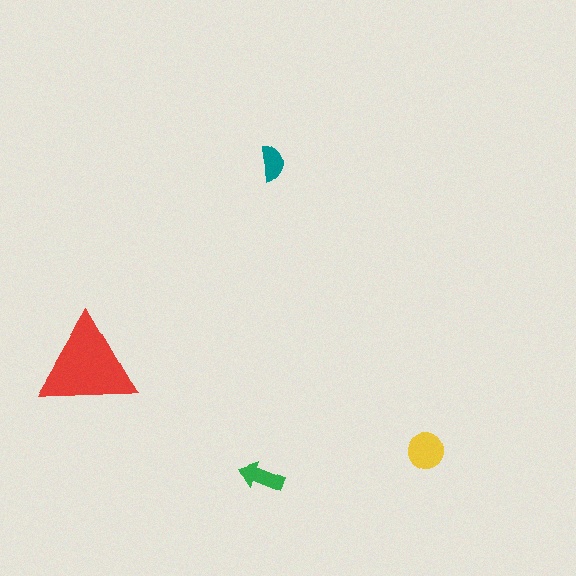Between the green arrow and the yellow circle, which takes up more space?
The yellow circle.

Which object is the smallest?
The teal semicircle.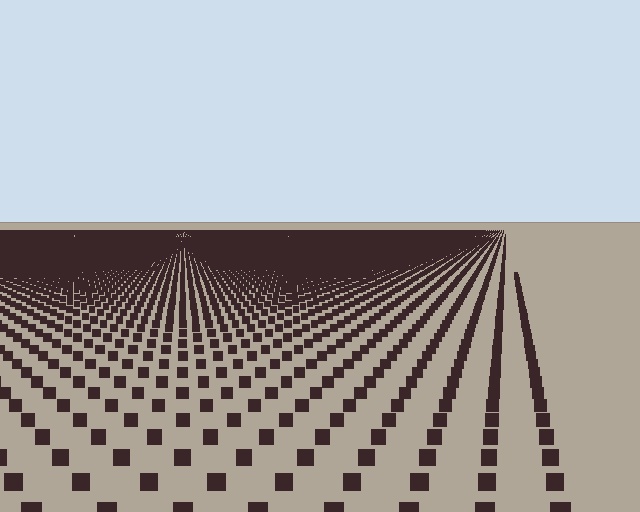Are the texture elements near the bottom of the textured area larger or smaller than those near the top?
Larger. Near the bottom, elements are closer to the viewer and appear at a bigger on-screen size.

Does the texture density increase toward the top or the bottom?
Density increases toward the top.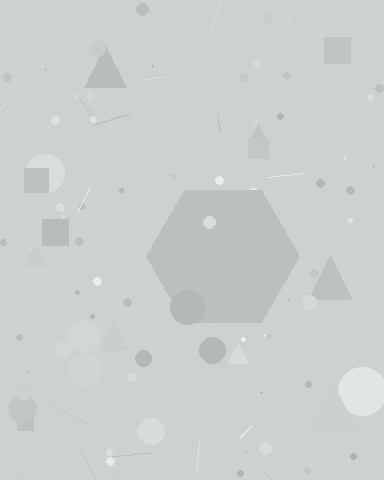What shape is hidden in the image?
A hexagon is hidden in the image.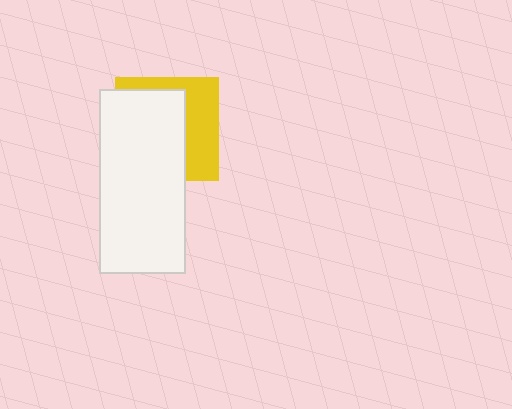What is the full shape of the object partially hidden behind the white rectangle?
The partially hidden object is a yellow square.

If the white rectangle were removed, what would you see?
You would see the complete yellow square.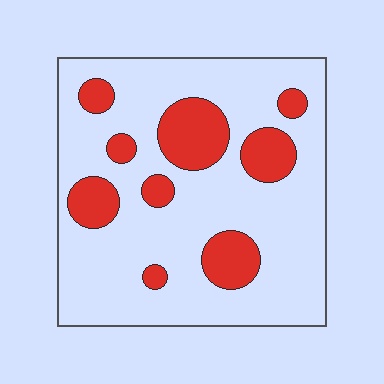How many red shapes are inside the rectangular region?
9.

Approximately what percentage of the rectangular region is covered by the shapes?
Approximately 20%.